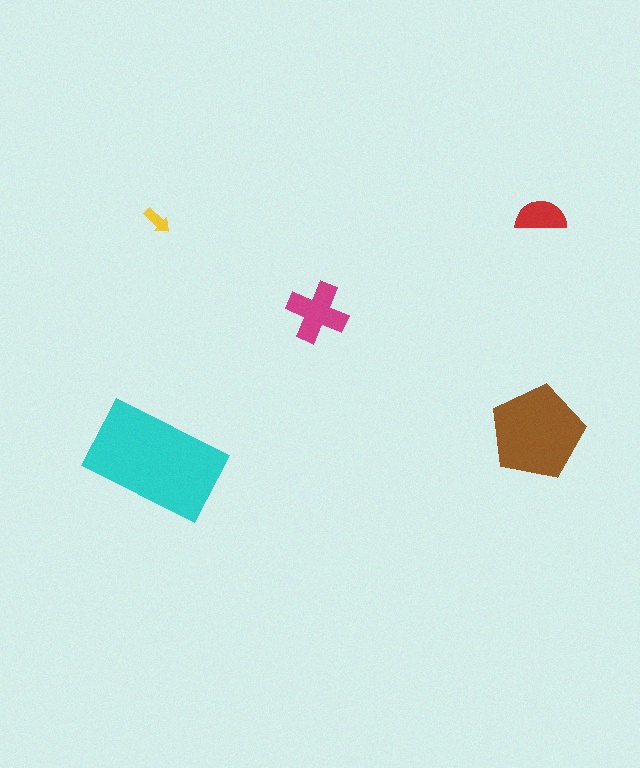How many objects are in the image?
There are 5 objects in the image.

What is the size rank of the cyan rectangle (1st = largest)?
1st.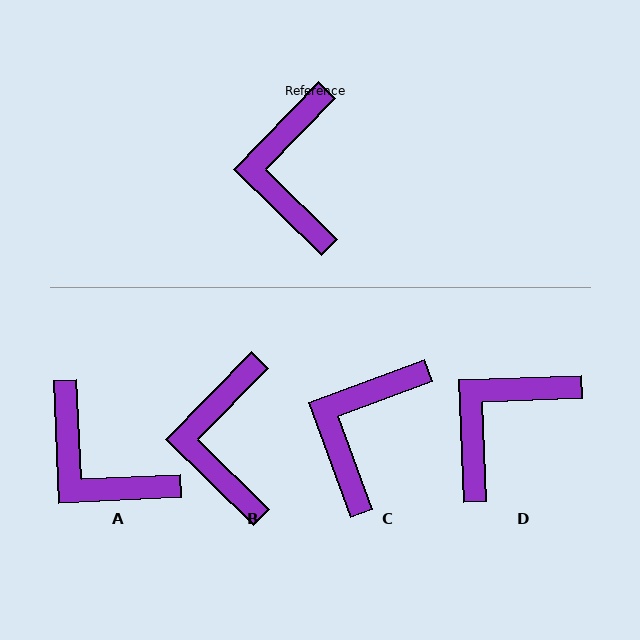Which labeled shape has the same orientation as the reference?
B.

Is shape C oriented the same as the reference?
No, it is off by about 26 degrees.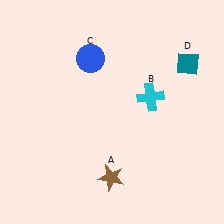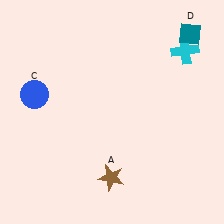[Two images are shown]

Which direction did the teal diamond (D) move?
The teal diamond (D) moved up.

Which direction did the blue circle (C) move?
The blue circle (C) moved left.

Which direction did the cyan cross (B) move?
The cyan cross (B) moved up.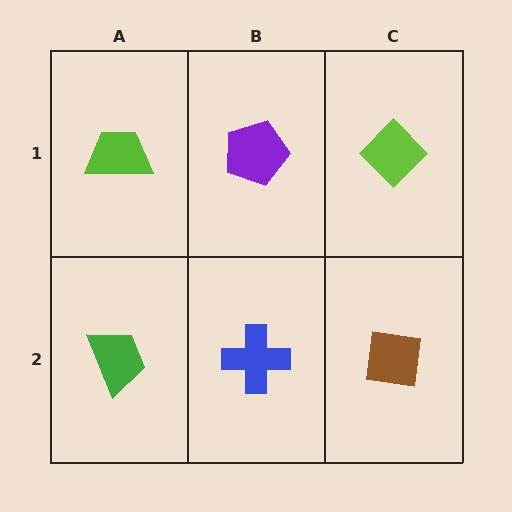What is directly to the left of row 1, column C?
A purple pentagon.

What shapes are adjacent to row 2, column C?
A lime diamond (row 1, column C), a blue cross (row 2, column B).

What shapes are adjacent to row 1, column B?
A blue cross (row 2, column B), a lime trapezoid (row 1, column A), a lime diamond (row 1, column C).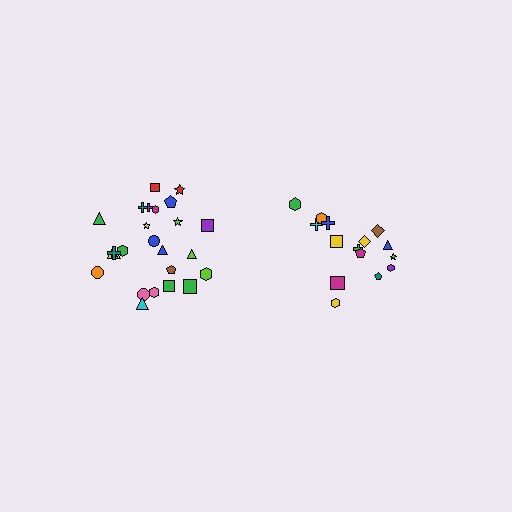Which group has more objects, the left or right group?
The left group.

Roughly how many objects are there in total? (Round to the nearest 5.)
Roughly 40 objects in total.